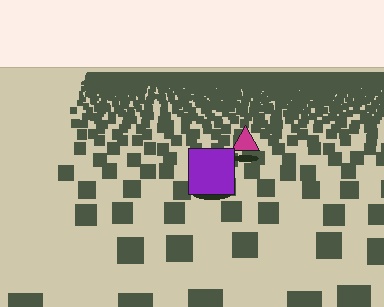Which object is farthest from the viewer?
The magenta triangle is farthest from the viewer. It appears smaller and the ground texture around it is denser.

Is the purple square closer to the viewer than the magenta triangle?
Yes. The purple square is closer — you can tell from the texture gradient: the ground texture is coarser near it.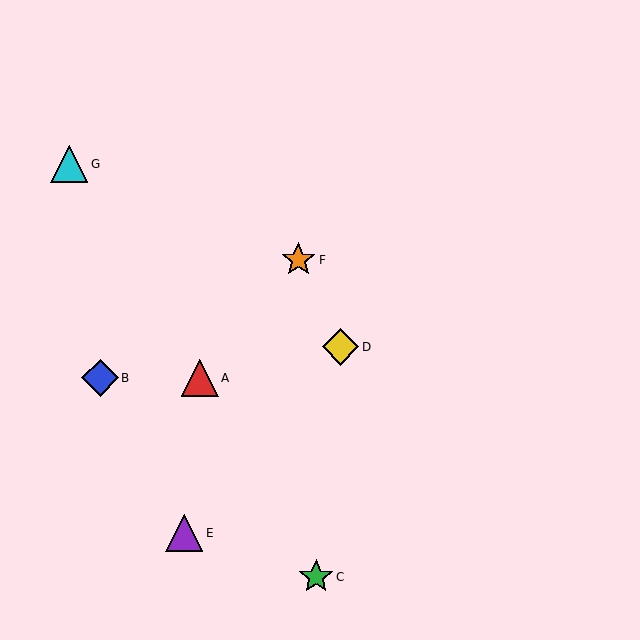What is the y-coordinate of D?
Object D is at y≈347.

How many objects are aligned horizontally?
2 objects (A, B) are aligned horizontally.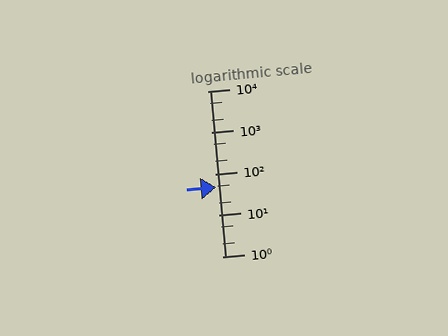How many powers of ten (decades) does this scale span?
The scale spans 4 decades, from 1 to 10000.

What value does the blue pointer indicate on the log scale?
The pointer indicates approximately 47.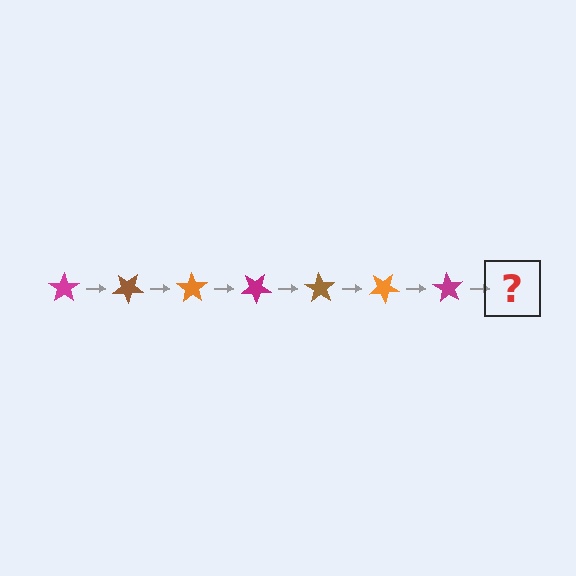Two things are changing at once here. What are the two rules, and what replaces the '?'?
The two rules are that it rotates 35 degrees each step and the color cycles through magenta, brown, and orange. The '?' should be a brown star, rotated 245 degrees from the start.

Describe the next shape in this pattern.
It should be a brown star, rotated 245 degrees from the start.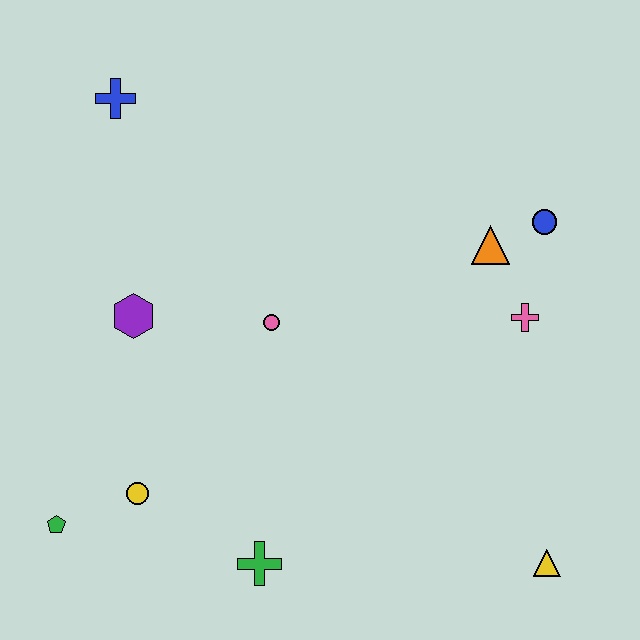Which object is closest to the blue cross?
The purple hexagon is closest to the blue cross.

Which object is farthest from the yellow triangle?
The blue cross is farthest from the yellow triangle.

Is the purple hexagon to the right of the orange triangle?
No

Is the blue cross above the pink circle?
Yes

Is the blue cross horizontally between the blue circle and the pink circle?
No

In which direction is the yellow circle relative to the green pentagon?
The yellow circle is to the right of the green pentagon.